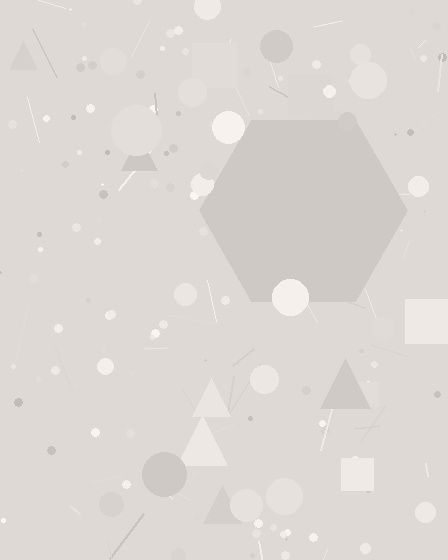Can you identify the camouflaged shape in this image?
The camouflaged shape is a hexagon.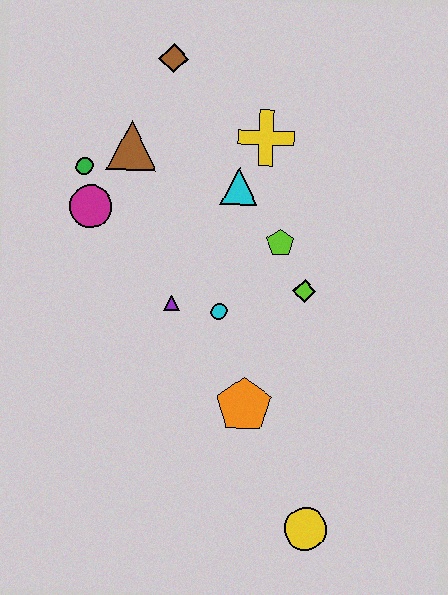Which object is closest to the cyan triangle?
The yellow cross is closest to the cyan triangle.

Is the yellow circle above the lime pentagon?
No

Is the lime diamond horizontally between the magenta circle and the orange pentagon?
No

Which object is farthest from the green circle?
The yellow circle is farthest from the green circle.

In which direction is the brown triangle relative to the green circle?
The brown triangle is to the right of the green circle.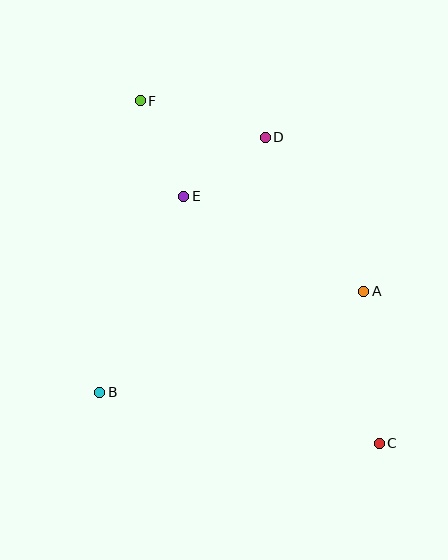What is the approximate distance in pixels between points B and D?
The distance between B and D is approximately 304 pixels.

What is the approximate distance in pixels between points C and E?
The distance between C and E is approximately 316 pixels.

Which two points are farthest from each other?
Points C and F are farthest from each other.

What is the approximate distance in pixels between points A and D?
The distance between A and D is approximately 183 pixels.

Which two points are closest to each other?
Points D and E are closest to each other.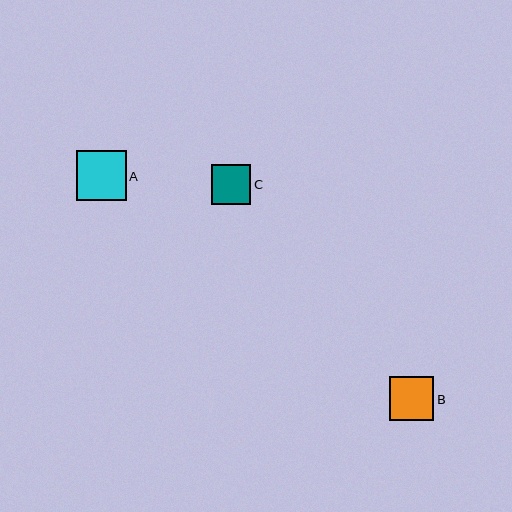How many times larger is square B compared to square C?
Square B is approximately 1.1 times the size of square C.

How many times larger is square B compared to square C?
Square B is approximately 1.1 times the size of square C.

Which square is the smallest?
Square C is the smallest with a size of approximately 40 pixels.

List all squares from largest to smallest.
From largest to smallest: A, B, C.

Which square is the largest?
Square A is the largest with a size of approximately 50 pixels.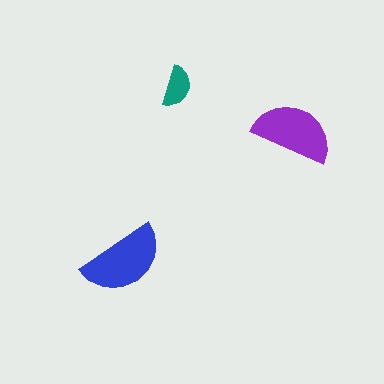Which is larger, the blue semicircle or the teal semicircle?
The blue one.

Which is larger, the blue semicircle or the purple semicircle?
The blue one.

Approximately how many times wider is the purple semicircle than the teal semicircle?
About 2 times wider.